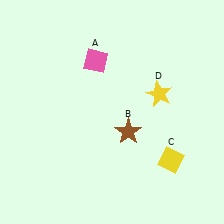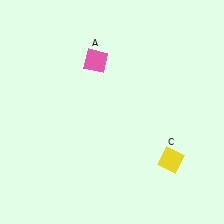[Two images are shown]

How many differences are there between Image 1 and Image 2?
There are 2 differences between the two images.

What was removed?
The brown star (B), the yellow star (D) were removed in Image 2.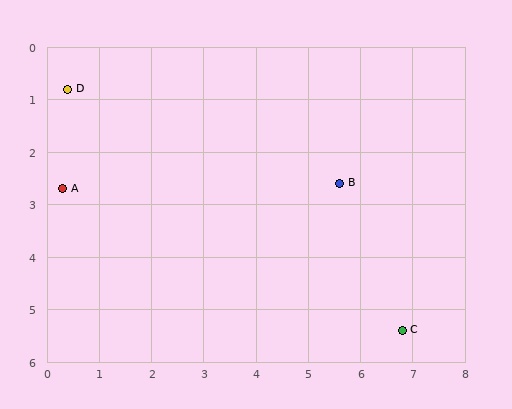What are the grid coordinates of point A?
Point A is at approximately (0.3, 2.7).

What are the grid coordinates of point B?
Point B is at approximately (5.6, 2.6).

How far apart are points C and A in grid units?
Points C and A are about 7.0 grid units apart.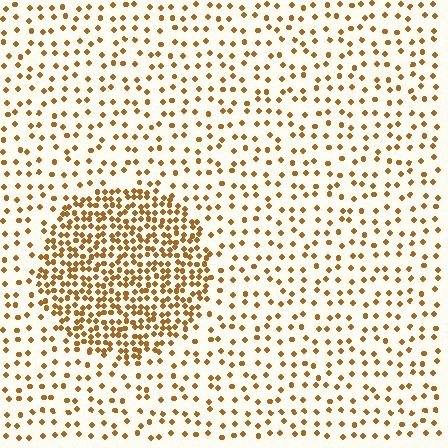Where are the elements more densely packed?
The elements are more densely packed inside the circle boundary.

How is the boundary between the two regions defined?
The boundary is defined by a change in element density (approximately 2.7x ratio). All elements are the same color, size, and shape.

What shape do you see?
I see a circle.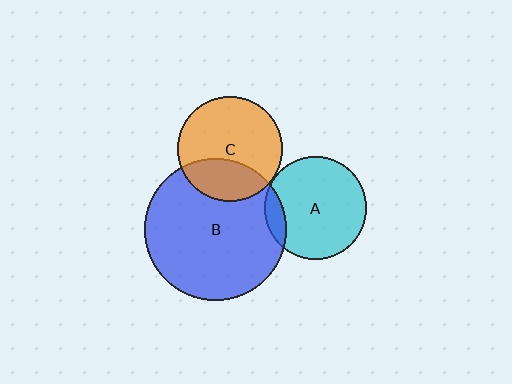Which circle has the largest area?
Circle B (blue).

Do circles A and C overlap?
Yes.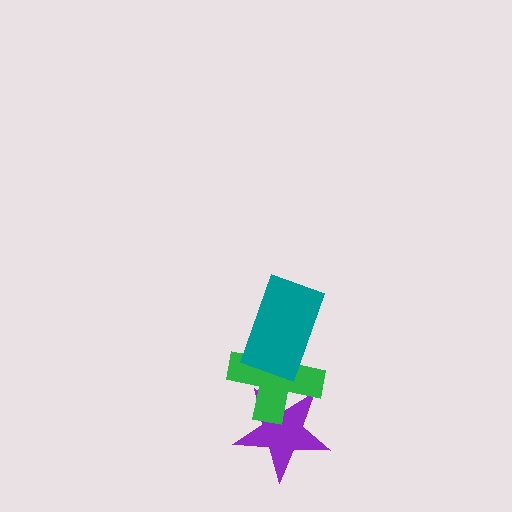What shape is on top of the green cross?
The teal rectangle is on top of the green cross.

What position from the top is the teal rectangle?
The teal rectangle is 1st from the top.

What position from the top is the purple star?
The purple star is 3rd from the top.